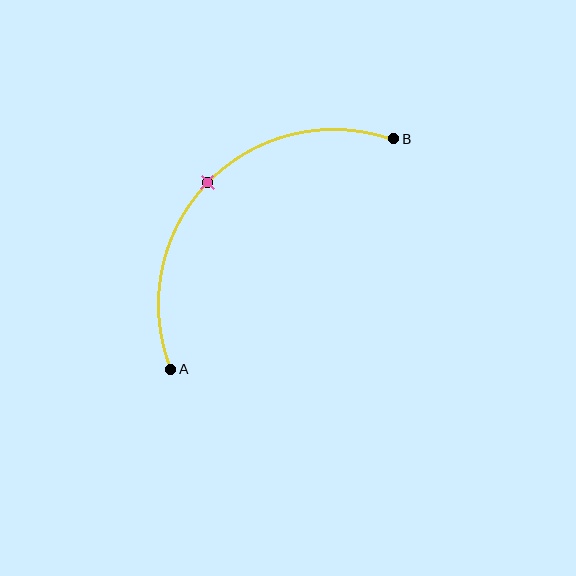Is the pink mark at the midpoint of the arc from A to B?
Yes. The pink mark lies on the arc at equal arc-length from both A and B — it is the arc midpoint.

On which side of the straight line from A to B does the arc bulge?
The arc bulges above and to the left of the straight line connecting A and B.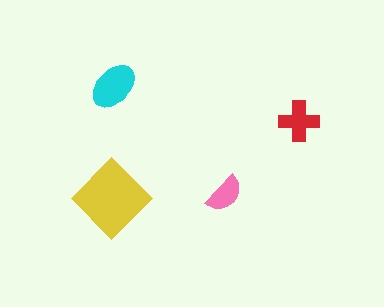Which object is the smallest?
The pink semicircle.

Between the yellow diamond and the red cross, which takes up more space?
The yellow diamond.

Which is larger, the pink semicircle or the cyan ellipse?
The cyan ellipse.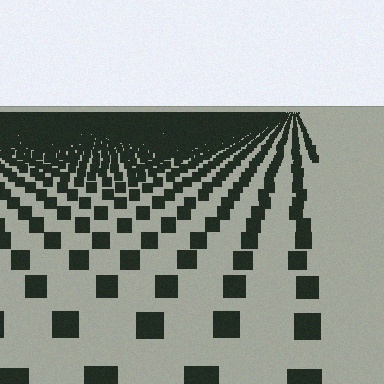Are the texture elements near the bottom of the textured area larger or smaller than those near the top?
Larger. Near the bottom, elements are closer to the viewer and appear at a bigger on-screen size.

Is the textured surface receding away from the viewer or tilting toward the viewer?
The surface is receding away from the viewer. Texture elements get smaller and denser toward the top.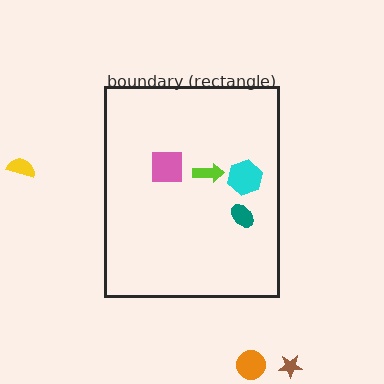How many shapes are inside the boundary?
4 inside, 3 outside.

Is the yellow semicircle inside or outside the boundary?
Outside.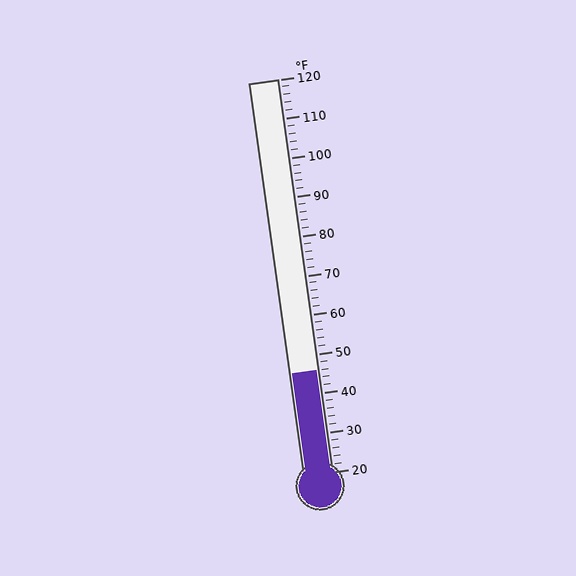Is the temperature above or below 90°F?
The temperature is below 90°F.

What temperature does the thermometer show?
The thermometer shows approximately 46°F.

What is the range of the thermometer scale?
The thermometer scale ranges from 20°F to 120°F.